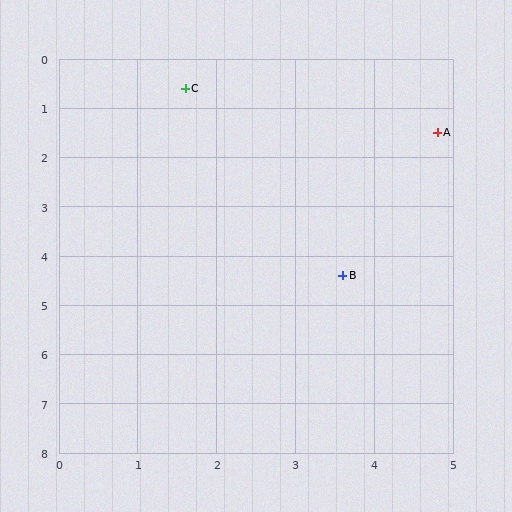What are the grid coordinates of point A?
Point A is at approximately (4.8, 1.5).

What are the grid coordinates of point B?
Point B is at approximately (3.6, 4.4).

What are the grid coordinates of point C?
Point C is at approximately (1.6, 0.6).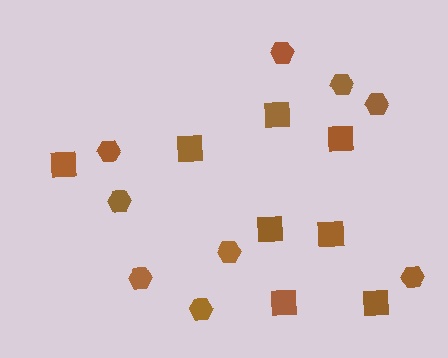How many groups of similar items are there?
There are 2 groups: one group of hexagons (9) and one group of squares (8).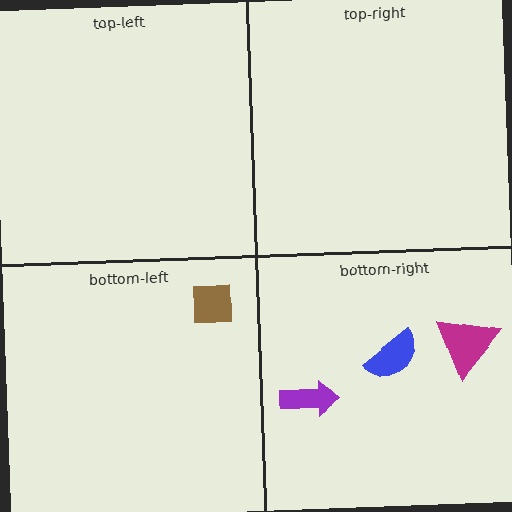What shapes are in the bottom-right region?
The magenta triangle, the purple arrow, the blue semicircle.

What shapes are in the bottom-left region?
The brown square.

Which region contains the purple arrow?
The bottom-right region.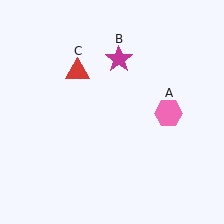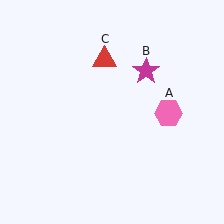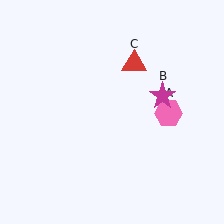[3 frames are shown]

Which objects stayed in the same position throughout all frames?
Pink hexagon (object A) remained stationary.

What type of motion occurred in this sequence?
The magenta star (object B), red triangle (object C) rotated clockwise around the center of the scene.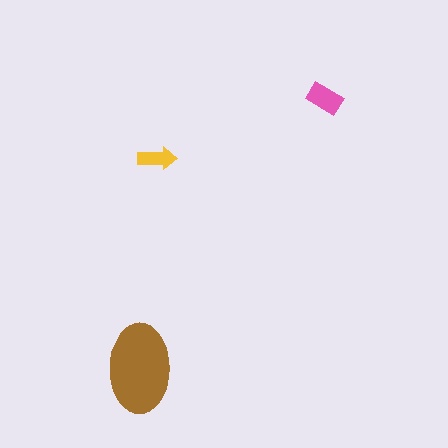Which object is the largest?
The brown ellipse.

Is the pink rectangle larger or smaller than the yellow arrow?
Larger.